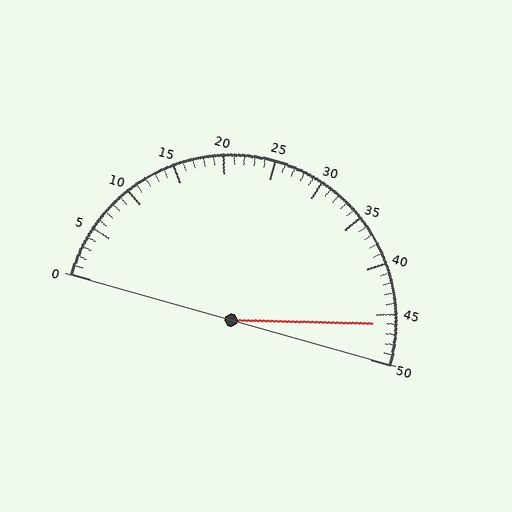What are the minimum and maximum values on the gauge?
The gauge ranges from 0 to 50.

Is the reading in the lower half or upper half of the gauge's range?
The reading is in the upper half of the range (0 to 50).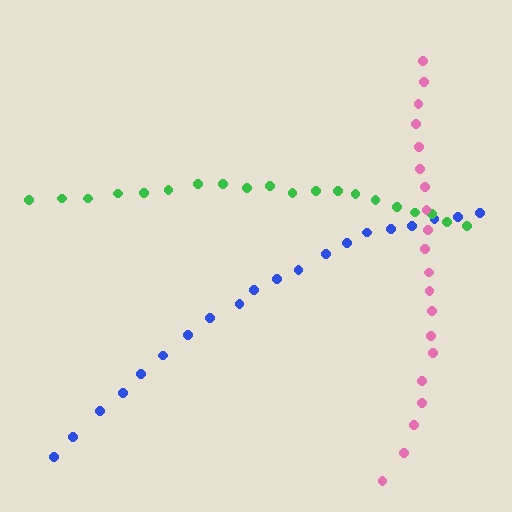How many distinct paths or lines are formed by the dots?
There are 3 distinct paths.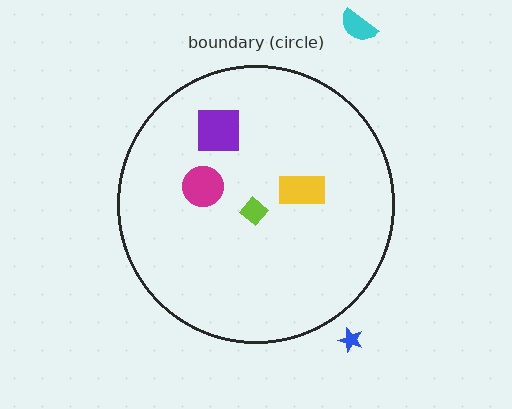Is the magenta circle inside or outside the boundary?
Inside.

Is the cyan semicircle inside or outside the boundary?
Outside.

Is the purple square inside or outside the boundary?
Inside.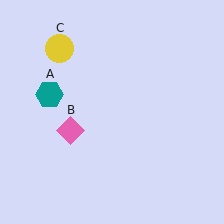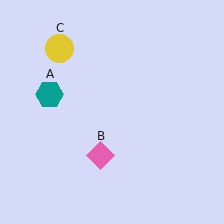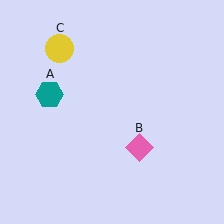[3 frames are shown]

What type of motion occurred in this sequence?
The pink diamond (object B) rotated counterclockwise around the center of the scene.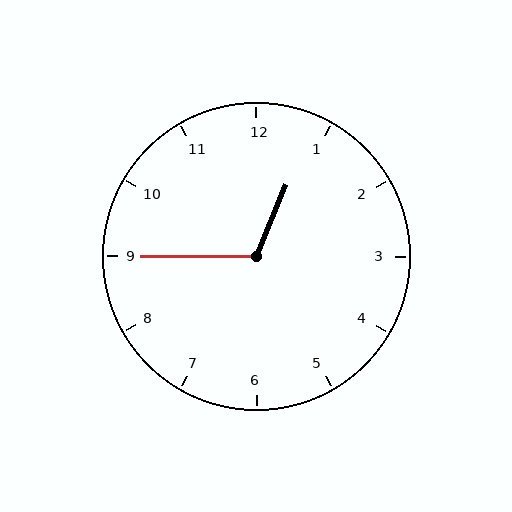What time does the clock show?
12:45.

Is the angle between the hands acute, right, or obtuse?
It is obtuse.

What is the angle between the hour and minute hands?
Approximately 112 degrees.